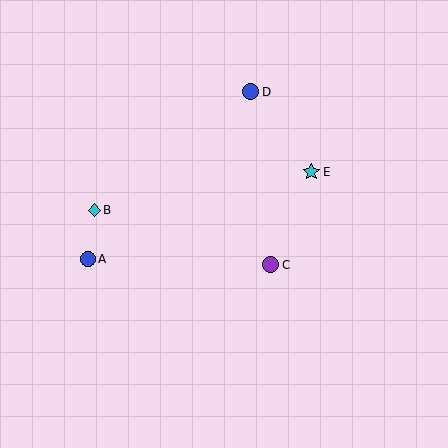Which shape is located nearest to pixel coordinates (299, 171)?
The cyan star (labeled E) at (311, 172) is nearest to that location.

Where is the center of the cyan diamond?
The center of the cyan diamond is at (94, 210).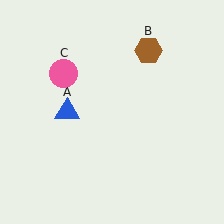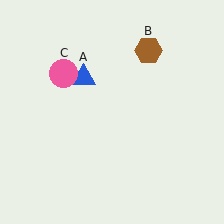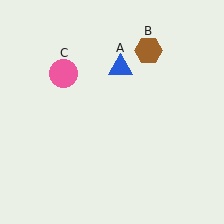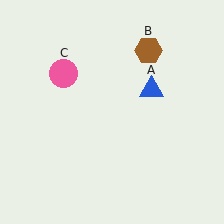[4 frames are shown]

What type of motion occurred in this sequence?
The blue triangle (object A) rotated clockwise around the center of the scene.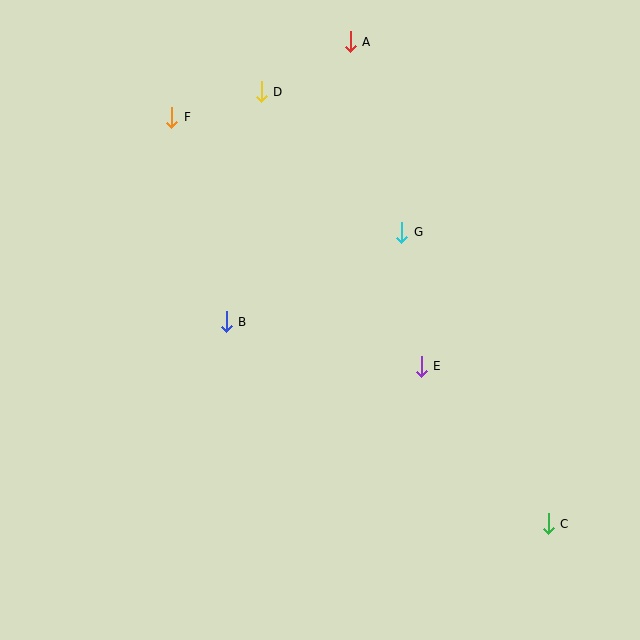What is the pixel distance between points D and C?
The distance between D and C is 519 pixels.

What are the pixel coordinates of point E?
Point E is at (421, 366).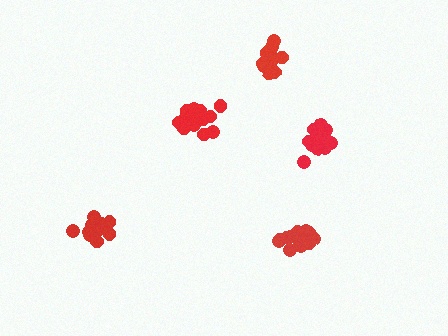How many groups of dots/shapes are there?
There are 5 groups.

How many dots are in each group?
Group 1: 15 dots, Group 2: 13 dots, Group 3: 11 dots, Group 4: 14 dots, Group 5: 15 dots (68 total).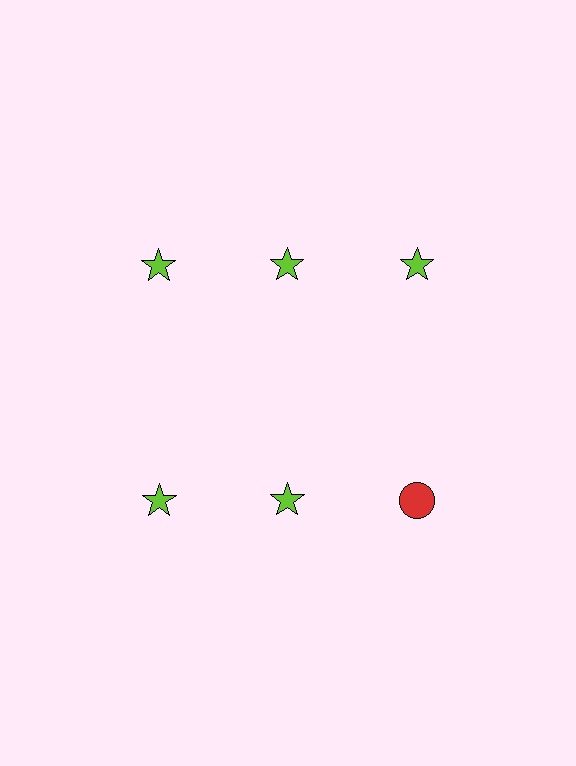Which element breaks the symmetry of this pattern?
The red circle in the second row, center column breaks the symmetry. All other shapes are lime stars.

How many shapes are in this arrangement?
There are 6 shapes arranged in a grid pattern.